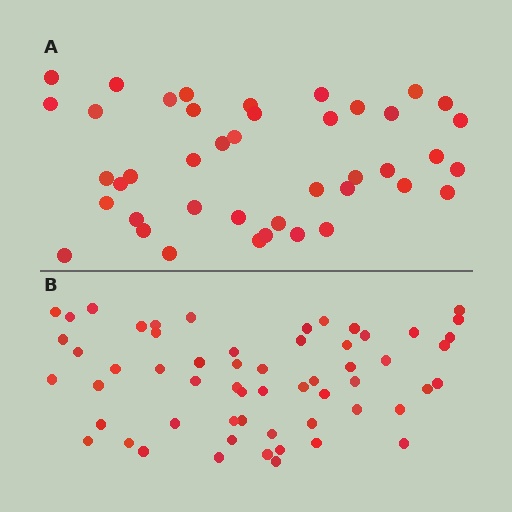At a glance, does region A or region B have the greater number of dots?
Region B (the bottom region) has more dots.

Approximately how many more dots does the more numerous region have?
Region B has approximately 15 more dots than region A.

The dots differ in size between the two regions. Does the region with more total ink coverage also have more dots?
No. Region A has more total ink coverage because its dots are larger, but region B actually contains more individual dots. Total area can be misleading — the number of items is what matters here.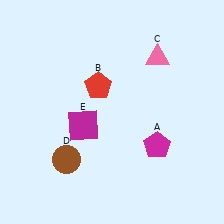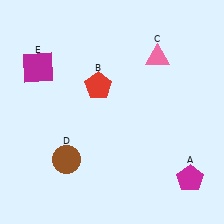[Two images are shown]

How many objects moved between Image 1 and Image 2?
2 objects moved between the two images.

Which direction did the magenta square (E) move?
The magenta square (E) moved up.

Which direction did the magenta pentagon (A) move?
The magenta pentagon (A) moved down.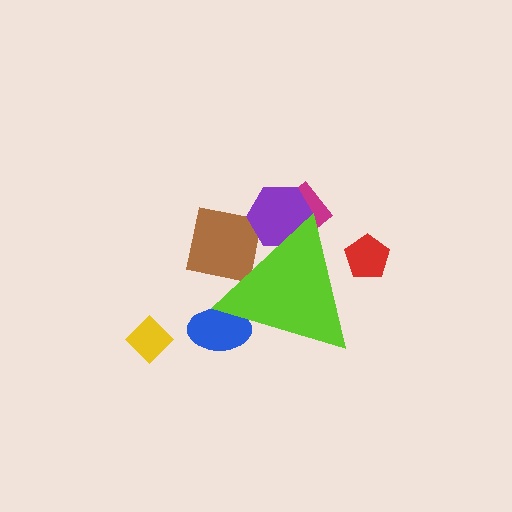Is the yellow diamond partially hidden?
No, the yellow diamond is fully visible.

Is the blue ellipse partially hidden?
Yes, the blue ellipse is partially hidden behind the lime triangle.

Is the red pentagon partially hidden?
Yes, the red pentagon is partially hidden behind the lime triangle.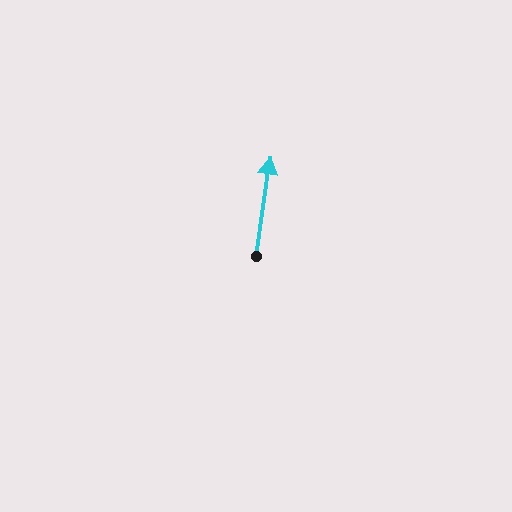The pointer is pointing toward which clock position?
Roughly 12 o'clock.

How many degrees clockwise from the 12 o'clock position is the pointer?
Approximately 8 degrees.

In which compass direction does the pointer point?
North.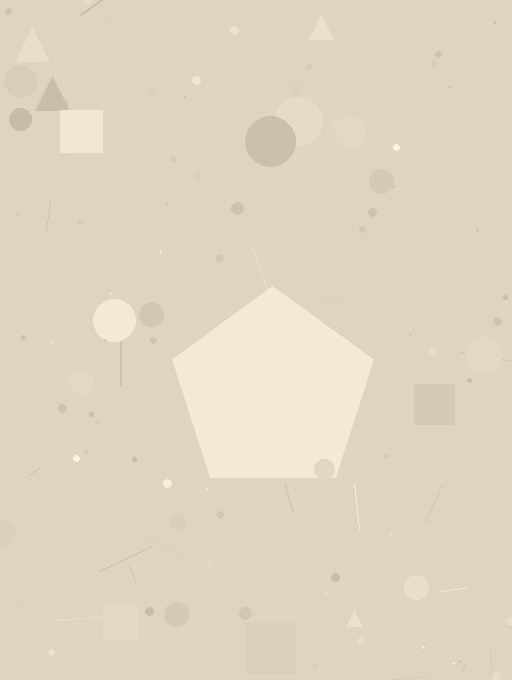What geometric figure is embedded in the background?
A pentagon is embedded in the background.